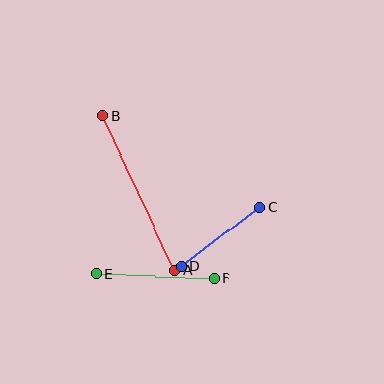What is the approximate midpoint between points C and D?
The midpoint is at approximately (220, 237) pixels.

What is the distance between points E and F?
The distance is approximately 118 pixels.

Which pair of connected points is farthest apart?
Points A and B are farthest apart.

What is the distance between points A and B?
The distance is approximately 170 pixels.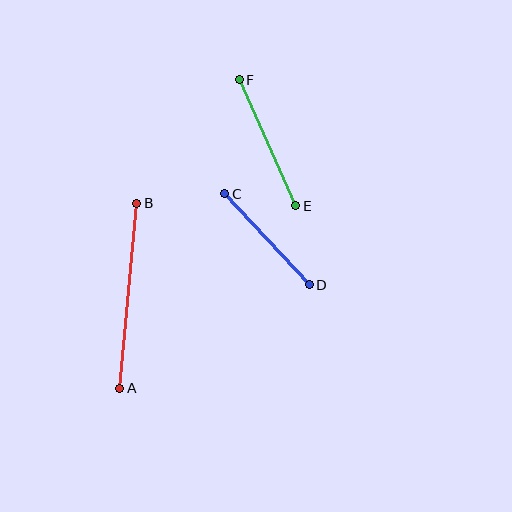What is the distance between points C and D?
The distance is approximately 125 pixels.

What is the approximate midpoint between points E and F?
The midpoint is at approximately (268, 143) pixels.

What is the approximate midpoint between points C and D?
The midpoint is at approximately (267, 239) pixels.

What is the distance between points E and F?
The distance is approximately 138 pixels.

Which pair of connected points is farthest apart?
Points A and B are farthest apart.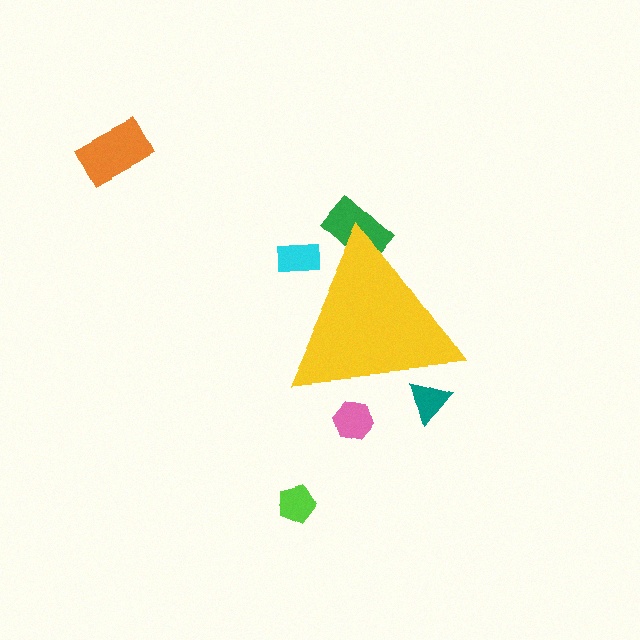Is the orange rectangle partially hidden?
No, the orange rectangle is fully visible.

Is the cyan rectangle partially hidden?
Yes, the cyan rectangle is partially hidden behind the yellow triangle.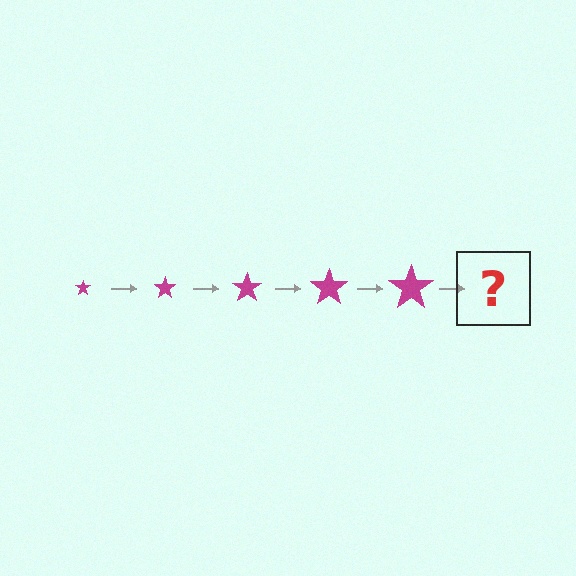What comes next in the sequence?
The next element should be a magenta star, larger than the previous one.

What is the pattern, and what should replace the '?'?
The pattern is that the star gets progressively larger each step. The '?' should be a magenta star, larger than the previous one.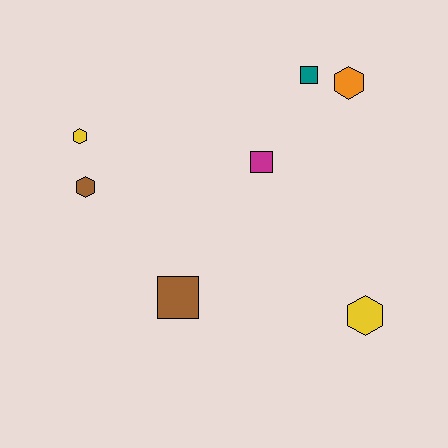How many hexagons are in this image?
There are 4 hexagons.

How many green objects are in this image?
There are no green objects.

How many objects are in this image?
There are 7 objects.